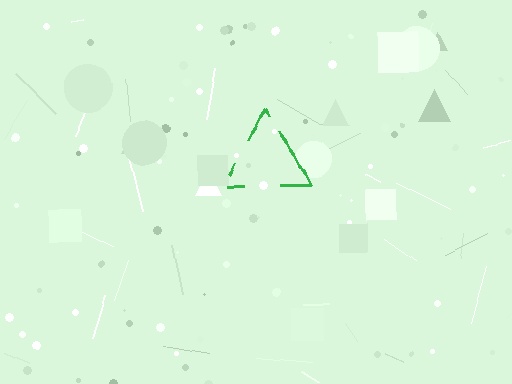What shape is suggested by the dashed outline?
The dashed outline suggests a triangle.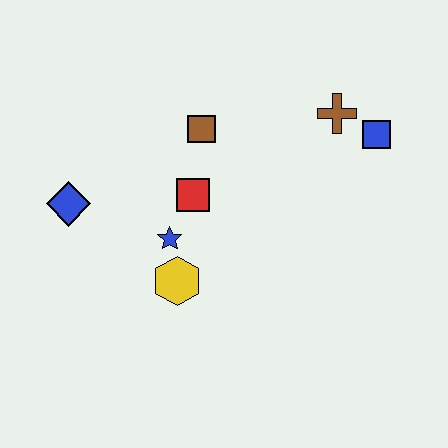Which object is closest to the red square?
The blue star is closest to the red square.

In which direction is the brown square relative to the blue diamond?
The brown square is to the right of the blue diamond.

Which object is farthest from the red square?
The blue square is farthest from the red square.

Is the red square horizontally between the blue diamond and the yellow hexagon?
No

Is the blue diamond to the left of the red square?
Yes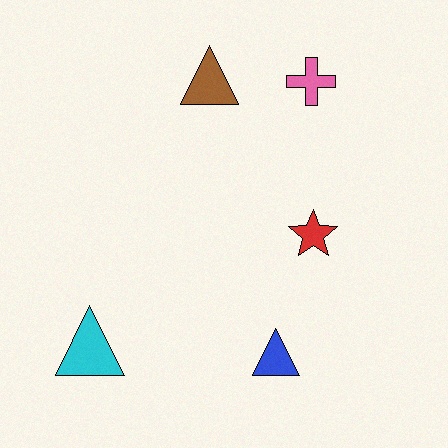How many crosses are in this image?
There is 1 cross.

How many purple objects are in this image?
There are no purple objects.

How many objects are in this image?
There are 5 objects.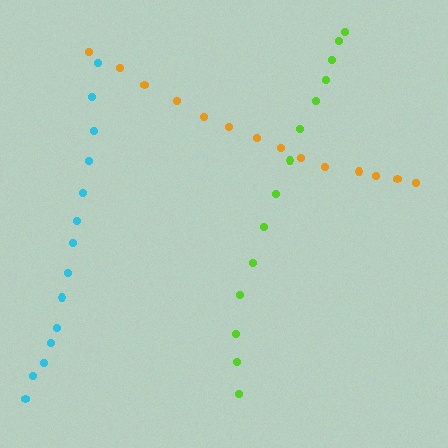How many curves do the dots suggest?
There are 3 distinct paths.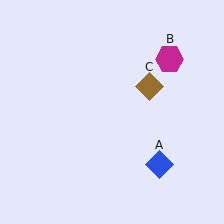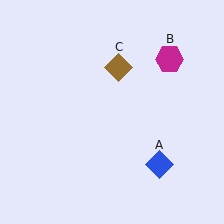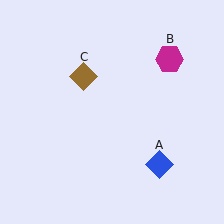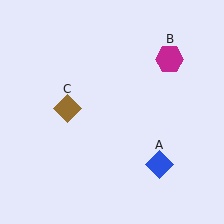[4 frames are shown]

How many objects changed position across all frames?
1 object changed position: brown diamond (object C).